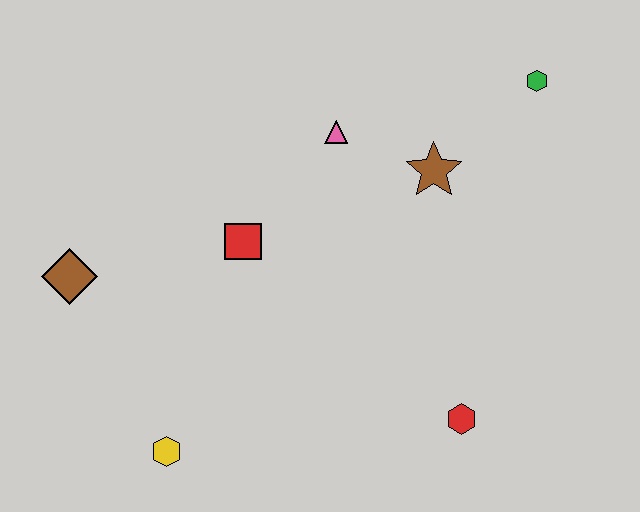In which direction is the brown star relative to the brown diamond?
The brown star is to the right of the brown diamond.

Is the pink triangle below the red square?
No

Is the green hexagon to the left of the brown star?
No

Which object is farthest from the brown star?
The yellow hexagon is farthest from the brown star.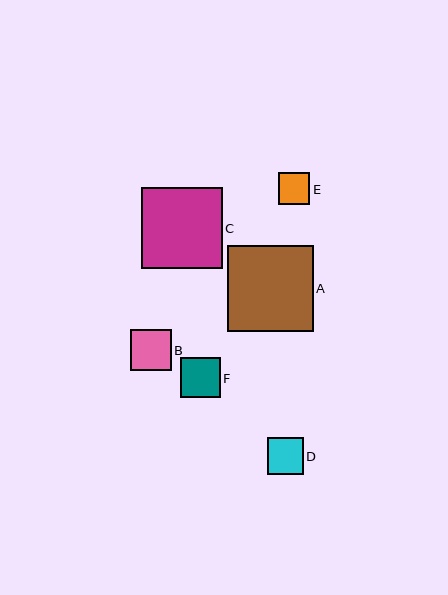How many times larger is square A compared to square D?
Square A is approximately 2.4 times the size of square D.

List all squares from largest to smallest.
From largest to smallest: A, C, B, F, D, E.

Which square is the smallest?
Square E is the smallest with a size of approximately 31 pixels.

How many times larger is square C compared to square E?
Square C is approximately 2.6 times the size of square E.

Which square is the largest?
Square A is the largest with a size of approximately 86 pixels.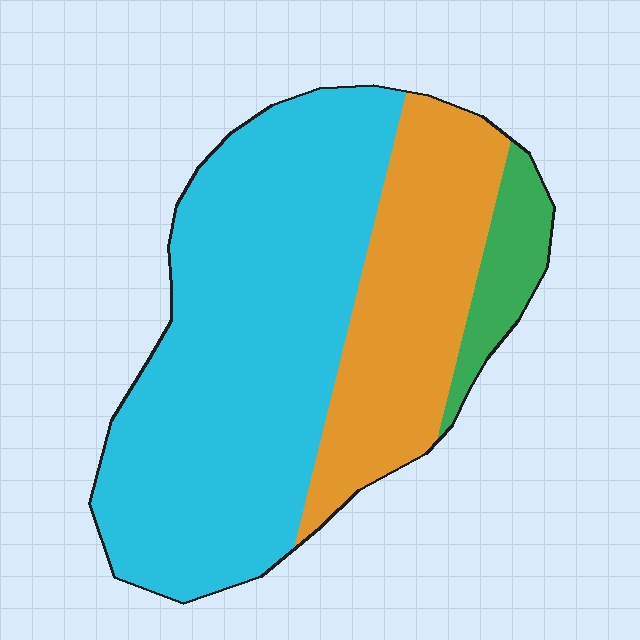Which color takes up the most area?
Cyan, at roughly 65%.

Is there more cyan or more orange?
Cyan.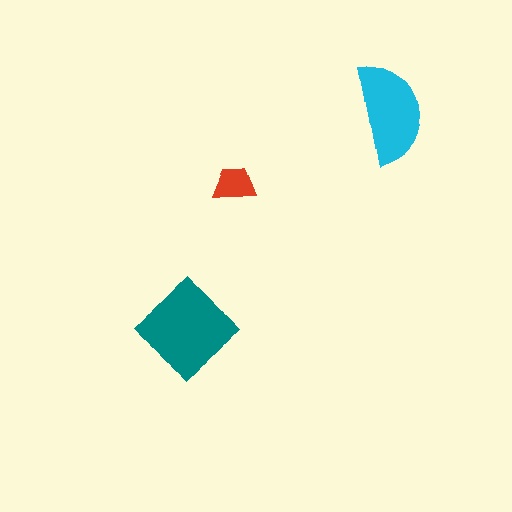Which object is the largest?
The teal diamond.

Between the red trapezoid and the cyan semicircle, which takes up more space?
The cyan semicircle.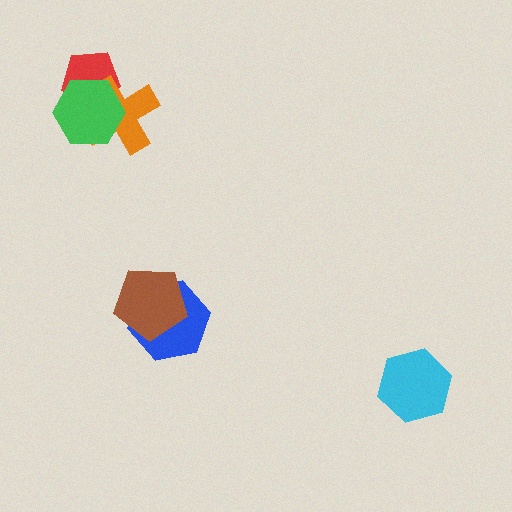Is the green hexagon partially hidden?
No, no other shape covers it.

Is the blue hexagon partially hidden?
Yes, it is partially covered by another shape.